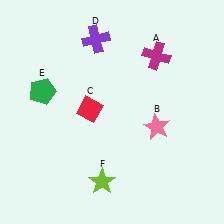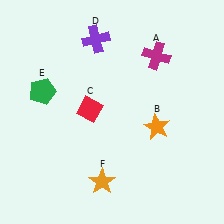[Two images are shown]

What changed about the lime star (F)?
In Image 1, F is lime. In Image 2, it changed to orange.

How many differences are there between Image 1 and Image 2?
There are 2 differences between the two images.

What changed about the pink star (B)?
In Image 1, B is pink. In Image 2, it changed to orange.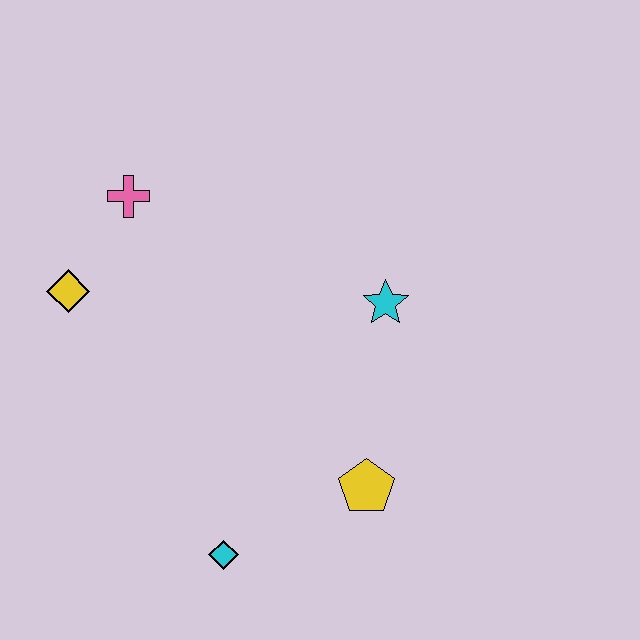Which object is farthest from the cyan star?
The yellow diamond is farthest from the cyan star.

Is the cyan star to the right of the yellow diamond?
Yes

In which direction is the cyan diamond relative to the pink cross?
The cyan diamond is below the pink cross.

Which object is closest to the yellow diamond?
The pink cross is closest to the yellow diamond.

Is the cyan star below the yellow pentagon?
No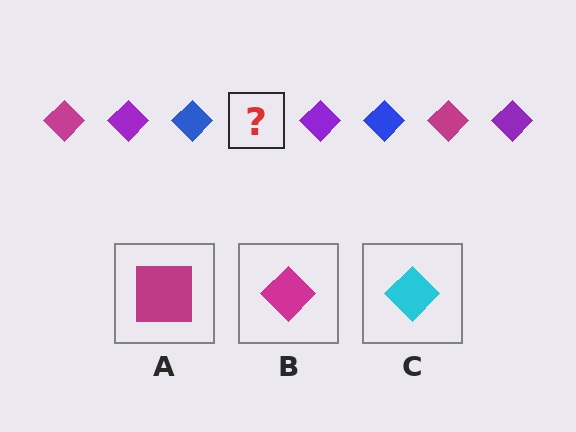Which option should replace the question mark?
Option B.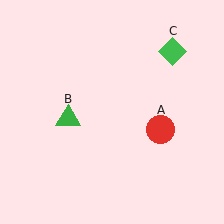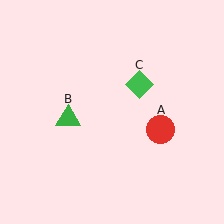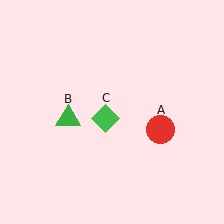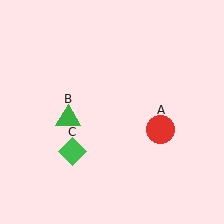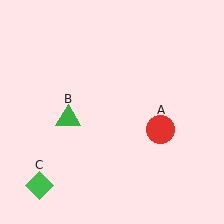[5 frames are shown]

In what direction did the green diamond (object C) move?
The green diamond (object C) moved down and to the left.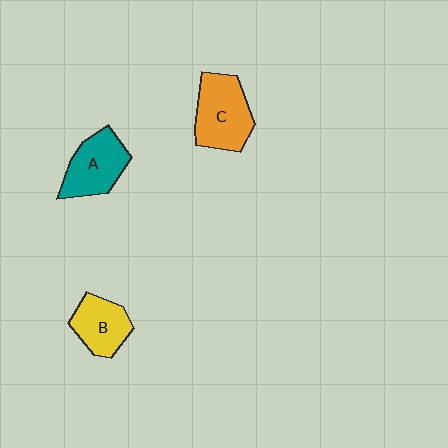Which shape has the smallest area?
Shape B (yellow).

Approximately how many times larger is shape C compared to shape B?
Approximately 1.4 times.